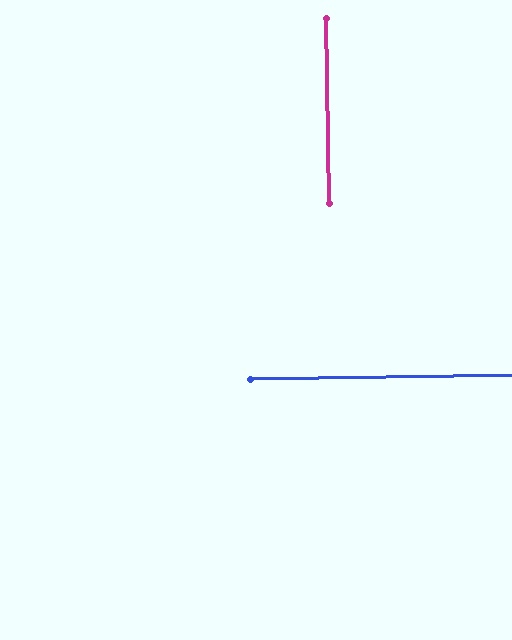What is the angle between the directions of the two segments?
Approximately 90 degrees.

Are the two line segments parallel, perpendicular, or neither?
Perpendicular — they meet at approximately 90°.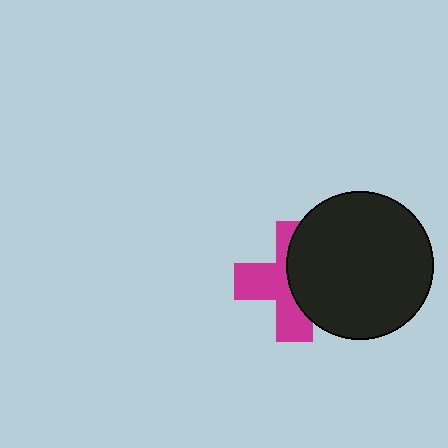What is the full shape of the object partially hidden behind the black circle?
The partially hidden object is a magenta cross.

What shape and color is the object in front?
The object in front is a black circle.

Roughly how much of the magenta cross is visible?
About half of it is visible (roughly 52%).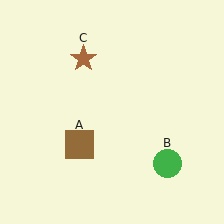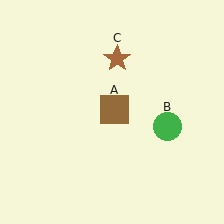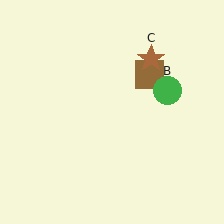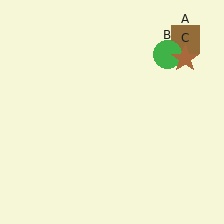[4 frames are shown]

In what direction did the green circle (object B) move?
The green circle (object B) moved up.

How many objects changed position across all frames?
3 objects changed position: brown square (object A), green circle (object B), brown star (object C).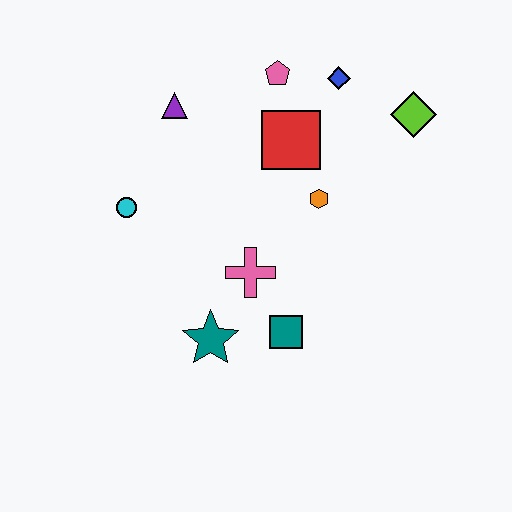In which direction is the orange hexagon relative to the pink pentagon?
The orange hexagon is below the pink pentagon.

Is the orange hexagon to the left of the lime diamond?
Yes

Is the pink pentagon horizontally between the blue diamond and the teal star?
Yes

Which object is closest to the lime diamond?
The blue diamond is closest to the lime diamond.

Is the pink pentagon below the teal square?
No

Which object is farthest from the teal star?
The lime diamond is farthest from the teal star.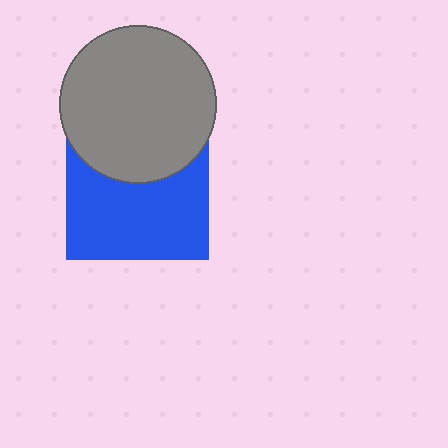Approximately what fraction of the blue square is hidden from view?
Roughly 38% of the blue square is hidden behind the gray circle.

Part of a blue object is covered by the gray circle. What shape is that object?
It is a square.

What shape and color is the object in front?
The object in front is a gray circle.